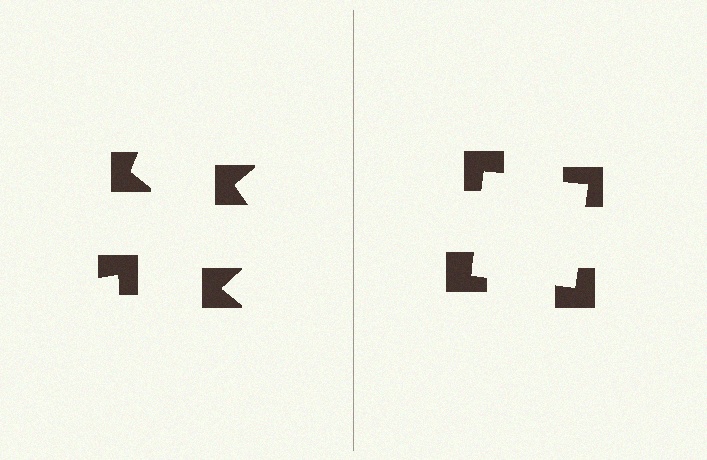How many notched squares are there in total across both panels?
8 — 4 on each side.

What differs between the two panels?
The notched squares are positioned identically on both sides; only the wedge orientations differ. On the right they align to a square; on the left they are misaligned.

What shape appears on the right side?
An illusory square.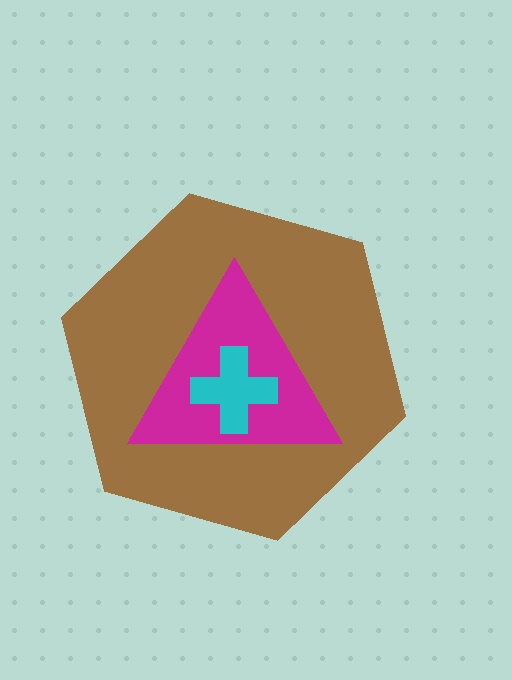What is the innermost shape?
The cyan cross.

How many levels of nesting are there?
3.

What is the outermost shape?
The brown hexagon.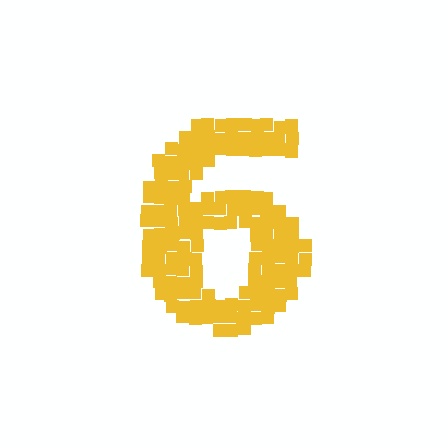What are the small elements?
The small elements are squares.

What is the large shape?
The large shape is the digit 6.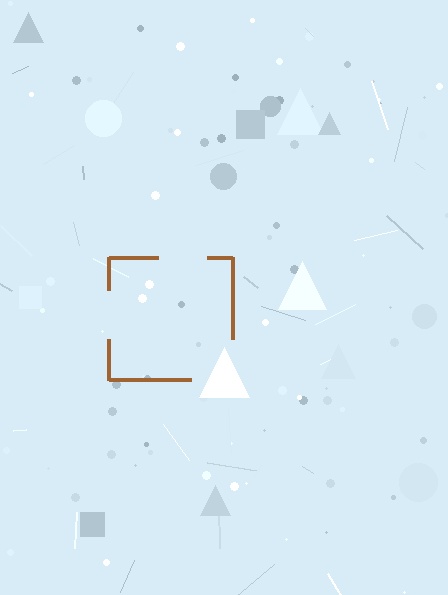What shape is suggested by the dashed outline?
The dashed outline suggests a square.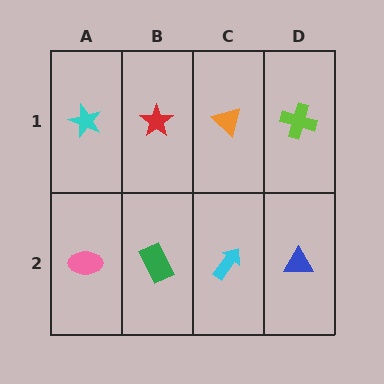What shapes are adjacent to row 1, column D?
A blue triangle (row 2, column D), an orange triangle (row 1, column C).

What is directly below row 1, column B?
A green rectangle.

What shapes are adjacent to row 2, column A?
A cyan star (row 1, column A), a green rectangle (row 2, column B).